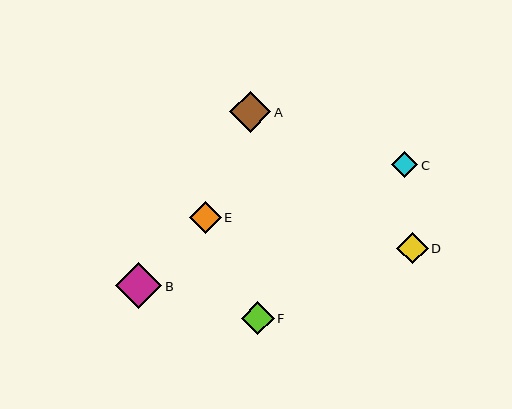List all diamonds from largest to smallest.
From largest to smallest: B, A, F, E, D, C.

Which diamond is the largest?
Diamond B is the largest with a size of approximately 46 pixels.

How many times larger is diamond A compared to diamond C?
Diamond A is approximately 1.6 times the size of diamond C.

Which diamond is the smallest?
Diamond C is the smallest with a size of approximately 26 pixels.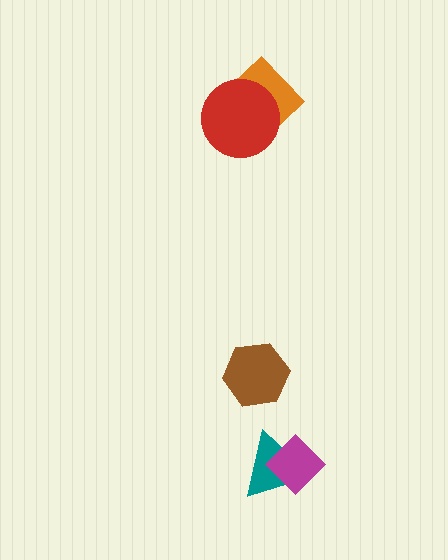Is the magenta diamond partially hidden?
No, no other shape covers it.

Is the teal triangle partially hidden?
Yes, it is partially covered by another shape.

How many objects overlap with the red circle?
1 object overlaps with the red circle.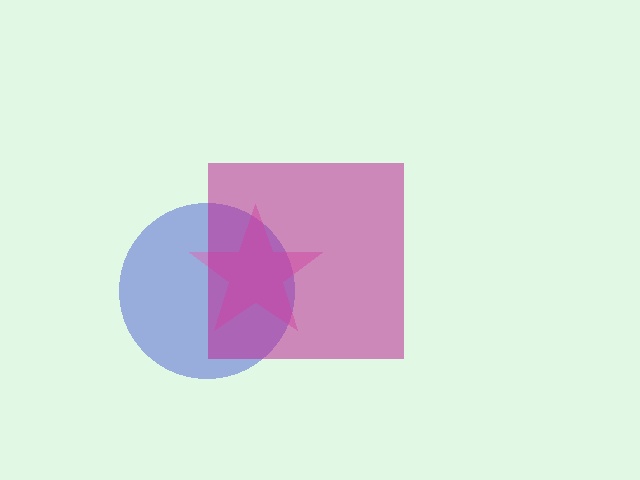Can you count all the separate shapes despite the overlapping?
Yes, there are 3 separate shapes.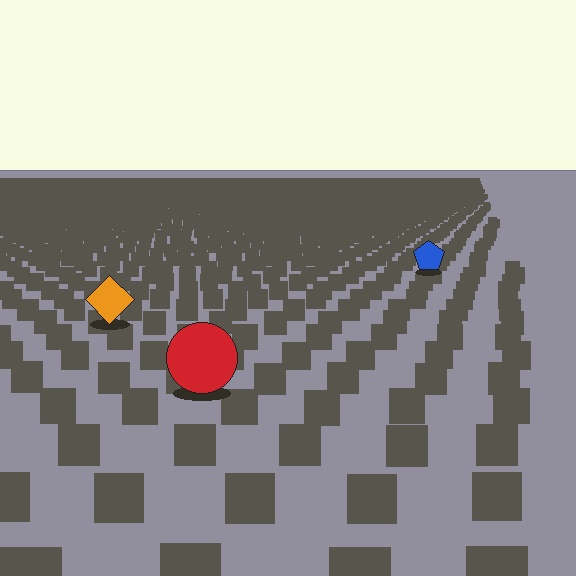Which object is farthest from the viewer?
The blue pentagon is farthest from the viewer. It appears smaller and the ground texture around it is denser.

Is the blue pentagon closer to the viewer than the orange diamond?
No. The orange diamond is closer — you can tell from the texture gradient: the ground texture is coarser near it.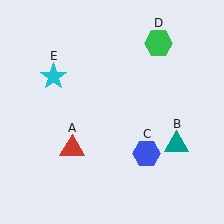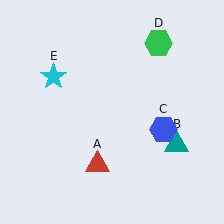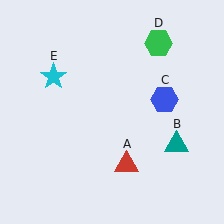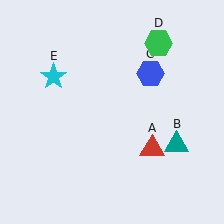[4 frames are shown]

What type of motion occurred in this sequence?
The red triangle (object A), blue hexagon (object C) rotated counterclockwise around the center of the scene.